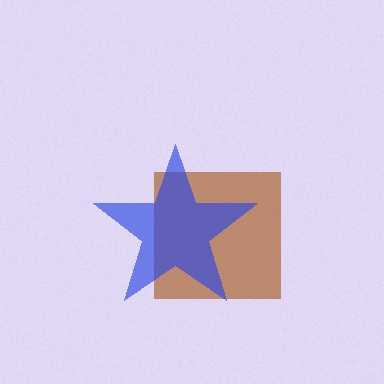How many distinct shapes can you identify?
There are 2 distinct shapes: a brown square, a blue star.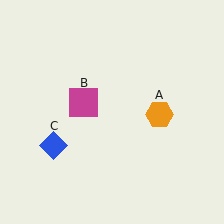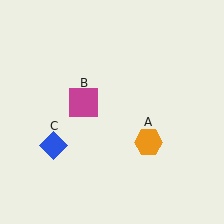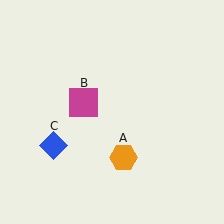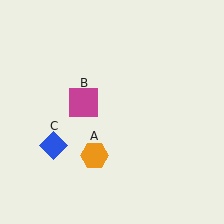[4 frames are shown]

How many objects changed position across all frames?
1 object changed position: orange hexagon (object A).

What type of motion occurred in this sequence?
The orange hexagon (object A) rotated clockwise around the center of the scene.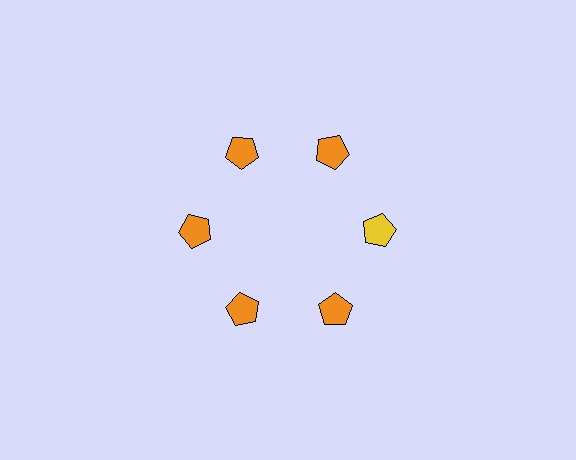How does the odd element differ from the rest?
It has a different color: yellow instead of orange.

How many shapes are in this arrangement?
There are 6 shapes arranged in a ring pattern.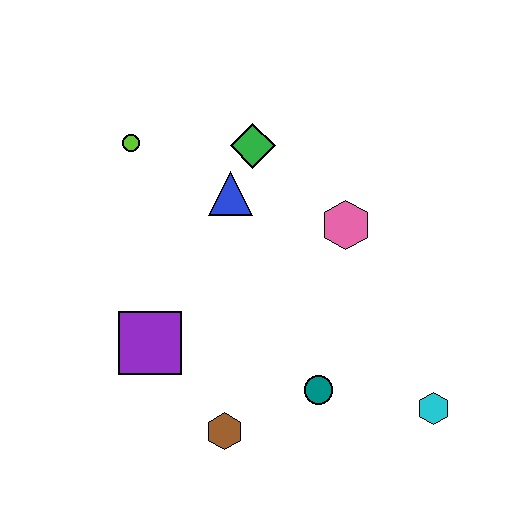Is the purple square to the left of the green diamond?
Yes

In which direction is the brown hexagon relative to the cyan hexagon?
The brown hexagon is to the left of the cyan hexagon.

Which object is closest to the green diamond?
The blue triangle is closest to the green diamond.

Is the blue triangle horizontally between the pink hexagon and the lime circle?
Yes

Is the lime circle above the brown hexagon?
Yes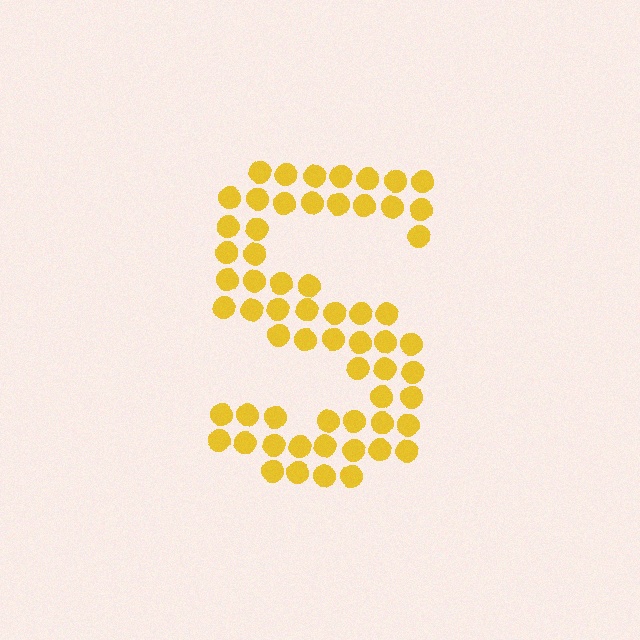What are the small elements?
The small elements are circles.